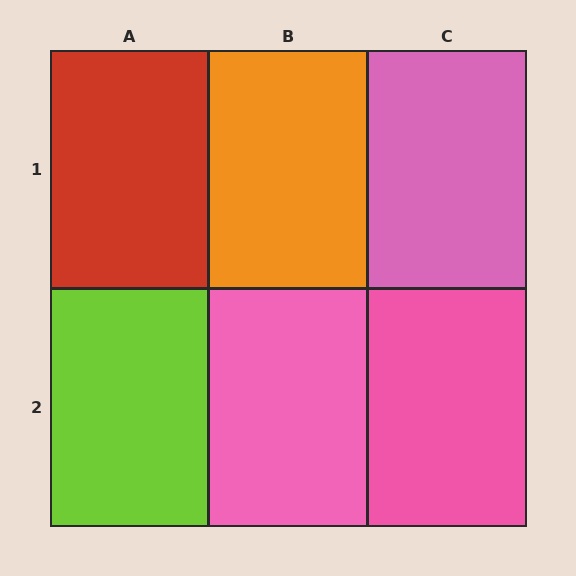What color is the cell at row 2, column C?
Pink.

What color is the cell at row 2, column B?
Pink.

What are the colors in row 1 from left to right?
Red, orange, pink.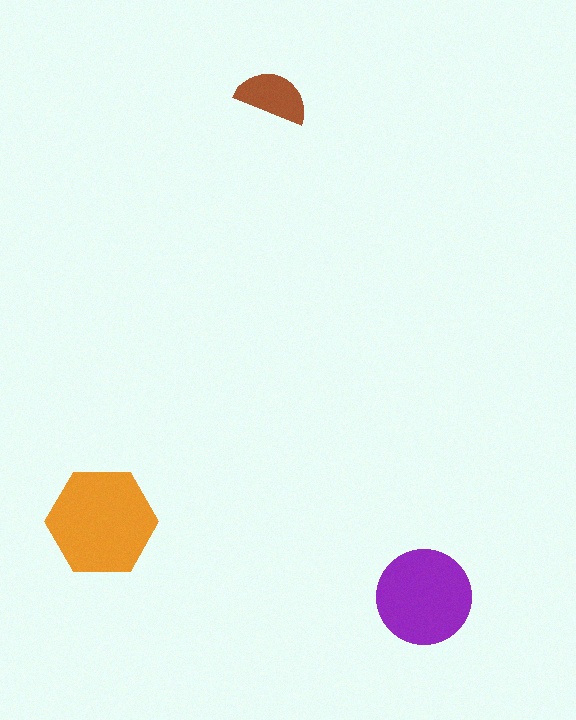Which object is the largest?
The orange hexagon.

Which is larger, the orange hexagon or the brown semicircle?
The orange hexagon.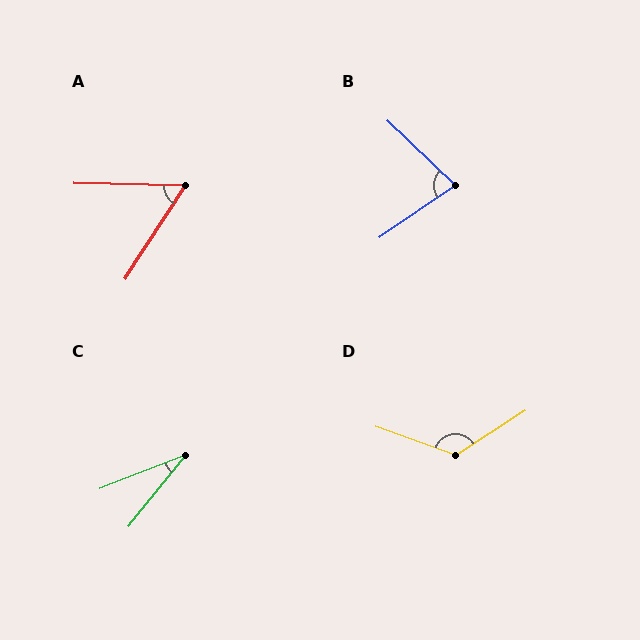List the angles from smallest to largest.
C (30°), A (59°), B (78°), D (128°).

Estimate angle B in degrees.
Approximately 78 degrees.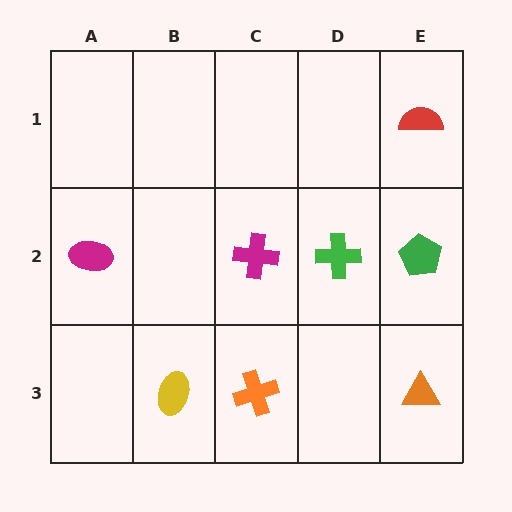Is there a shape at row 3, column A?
No, that cell is empty.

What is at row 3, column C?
An orange cross.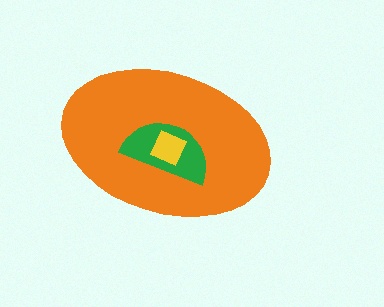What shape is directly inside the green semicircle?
The yellow diamond.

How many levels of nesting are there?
3.